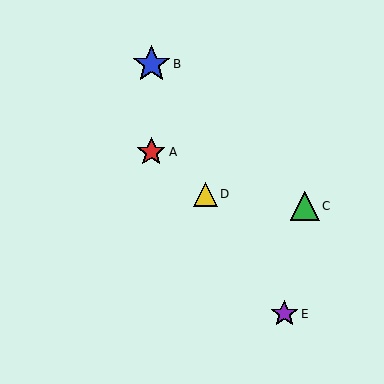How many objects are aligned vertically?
2 objects (A, B) are aligned vertically.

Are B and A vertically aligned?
Yes, both are at x≈151.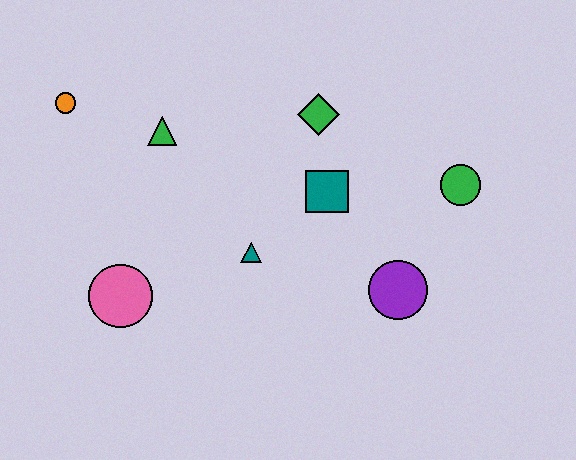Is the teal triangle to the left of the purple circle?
Yes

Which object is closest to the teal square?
The green diamond is closest to the teal square.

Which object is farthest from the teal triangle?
The orange circle is farthest from the teal triangle.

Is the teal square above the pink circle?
Yes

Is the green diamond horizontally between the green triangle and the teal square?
Yes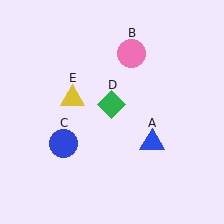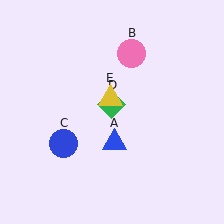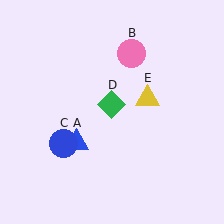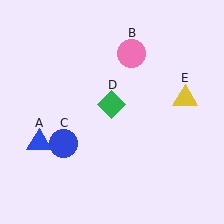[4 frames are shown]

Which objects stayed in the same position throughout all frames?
Pink circle (object B) and blue circle (object C) and green diamond (object D) remained stationary.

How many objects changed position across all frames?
2 objects changed position: blue triangle (object A), yellow triangle (object E).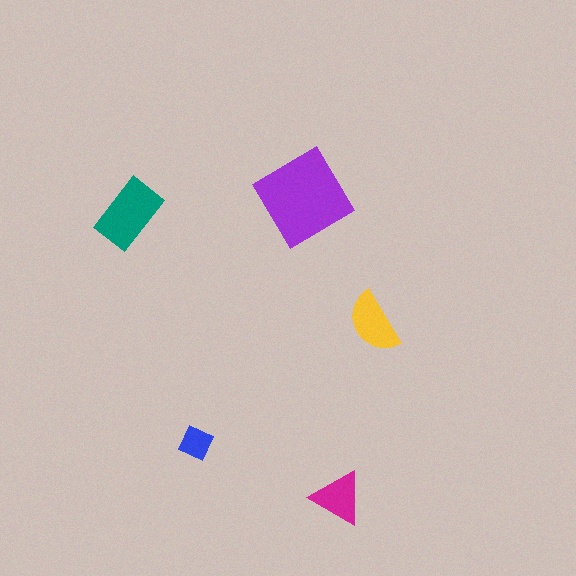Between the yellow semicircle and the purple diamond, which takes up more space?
The purple diamond.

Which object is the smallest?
The blue diamond.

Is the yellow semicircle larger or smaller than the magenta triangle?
Larger.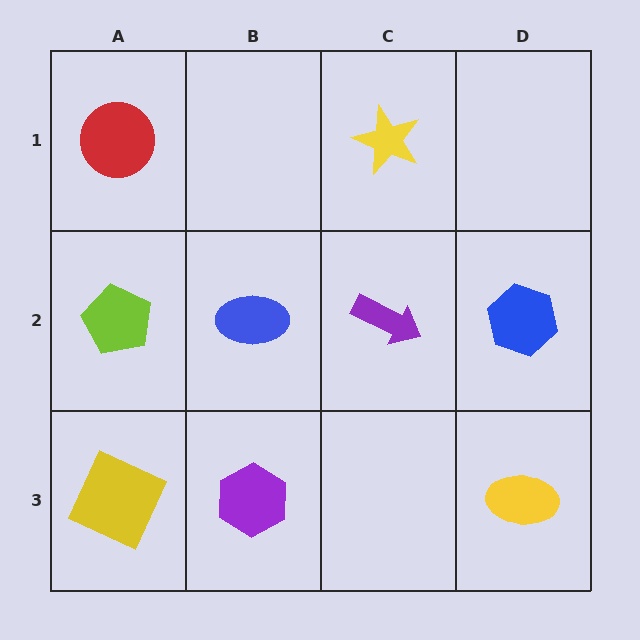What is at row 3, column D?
A yellow ellipse.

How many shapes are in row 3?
3 shapes.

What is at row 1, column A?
A red circle.